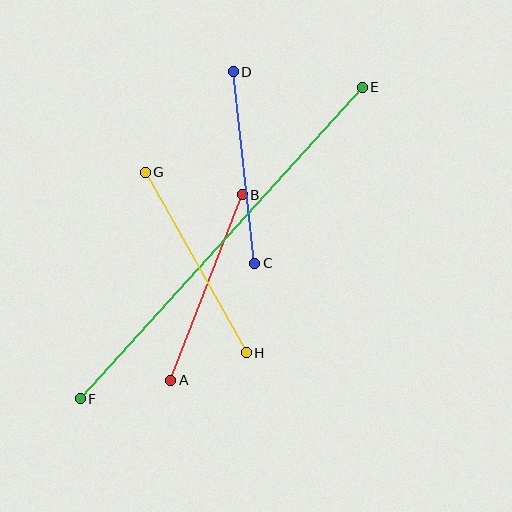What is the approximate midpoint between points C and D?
The midpoint is at approximately (244, 168) pixels.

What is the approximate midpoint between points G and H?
The midpoint is at approximately (196, 262) pixels.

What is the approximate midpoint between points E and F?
The midpoint is at approximately (221, 243) pixels.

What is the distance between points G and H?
The distance is approximately 207 pixels.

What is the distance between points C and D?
The distance is approximately 193 pixels.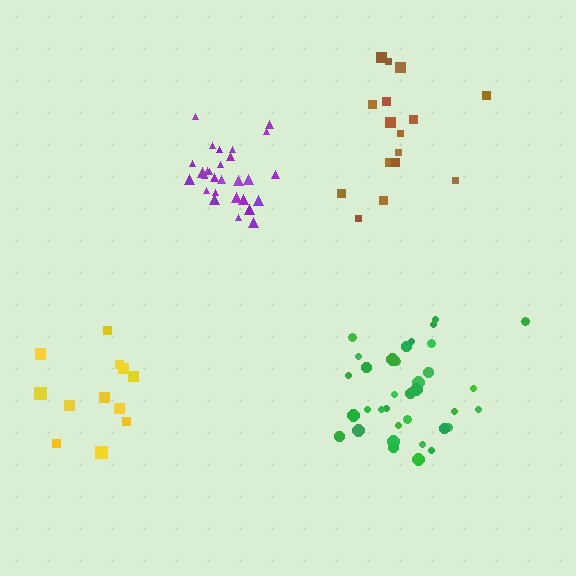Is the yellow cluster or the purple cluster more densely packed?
Purple.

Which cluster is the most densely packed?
Purple.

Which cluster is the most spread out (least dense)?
Yellow.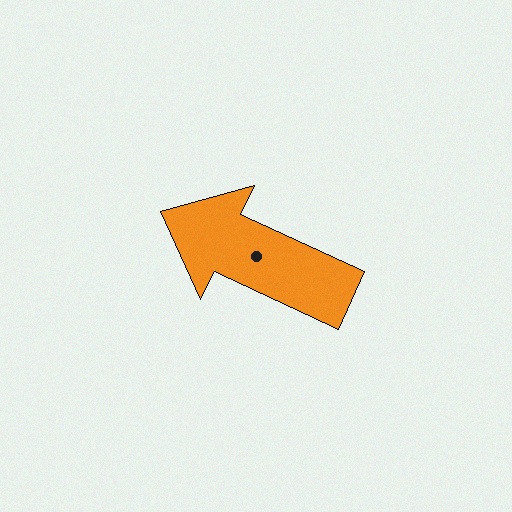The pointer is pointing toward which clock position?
Roughly 10 o'clock.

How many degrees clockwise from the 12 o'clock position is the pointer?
Approximately 295 degrees.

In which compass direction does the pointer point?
Northwest.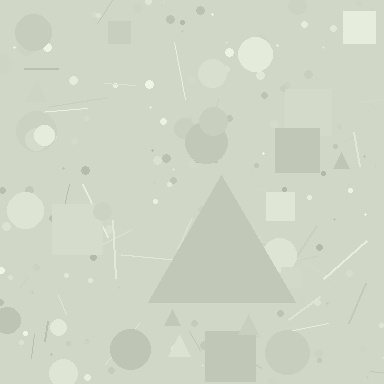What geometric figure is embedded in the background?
A triangle is embedded in the background.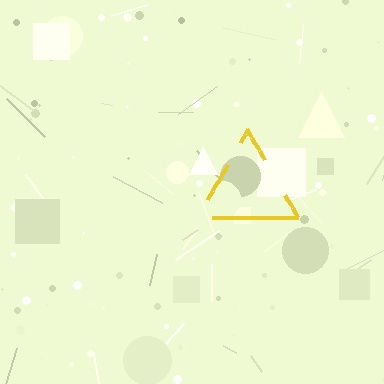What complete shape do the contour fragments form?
The contour fragments form a triangle.